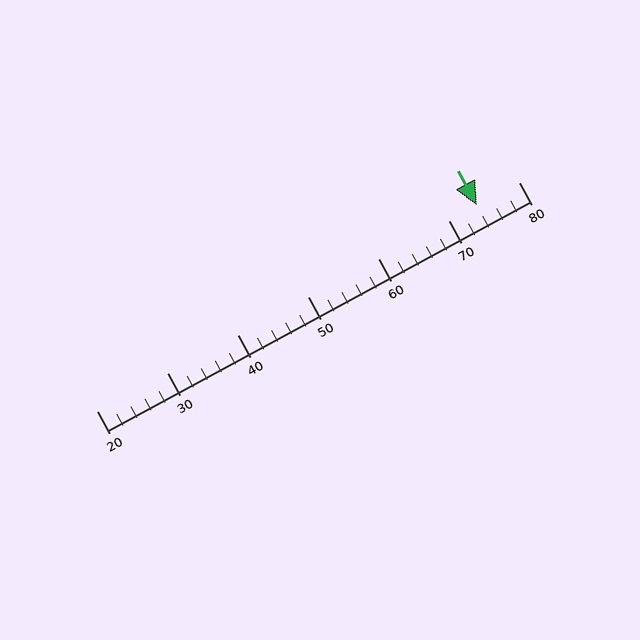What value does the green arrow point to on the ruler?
The green arrow points to approximately 74.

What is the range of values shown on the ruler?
The ruler shows values from 20 to 80.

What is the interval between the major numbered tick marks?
The major tick marks are spaced 10 units apart.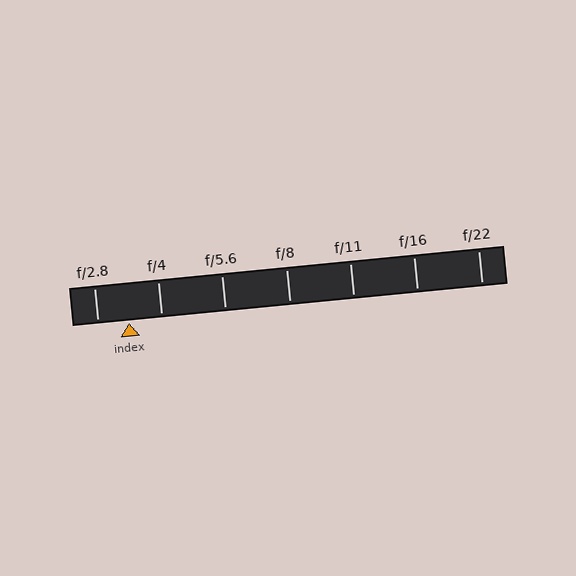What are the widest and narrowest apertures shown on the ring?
The widest aperture shown is f/2.8 and the narrowest is f/22.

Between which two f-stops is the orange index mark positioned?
The index mark is between f/2.8 and f/4.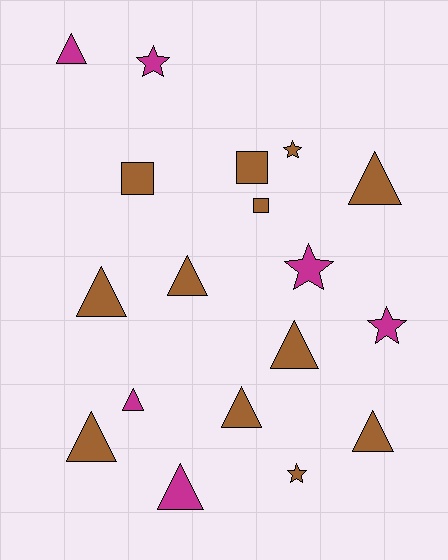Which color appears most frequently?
Brown, with 12 objects.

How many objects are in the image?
There are 18 objects.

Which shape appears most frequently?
Triangle, with 10 objects.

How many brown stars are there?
There are 2 brown stars.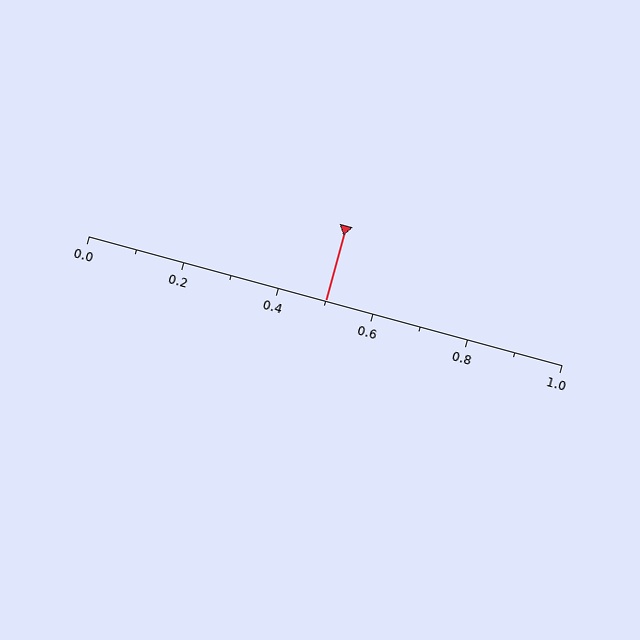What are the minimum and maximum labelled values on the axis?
The axis runs from 0.0 to 1.0.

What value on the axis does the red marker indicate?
The marker indicates approximately 0.5.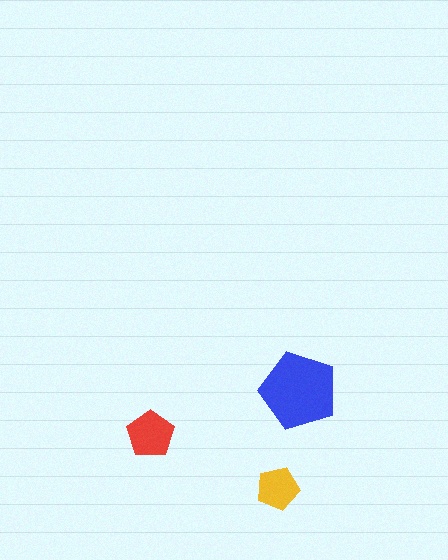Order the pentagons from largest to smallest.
the blue one, the red one, the yellow one.